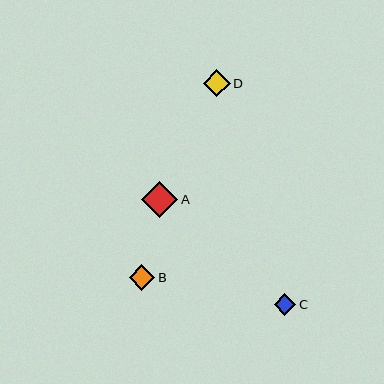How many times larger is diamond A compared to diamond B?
Diamond A is approximately 1.4 times the size of diamond B.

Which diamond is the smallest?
Diamond C is the smallest with a size of approximately 22 pixels.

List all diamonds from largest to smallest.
From largest to smallest: A, D, B, C.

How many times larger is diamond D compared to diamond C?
Diamond D is approximately 1.2 times the size of diamond C.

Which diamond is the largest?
Diamond A is the largest with a size of approximately 36 pixels.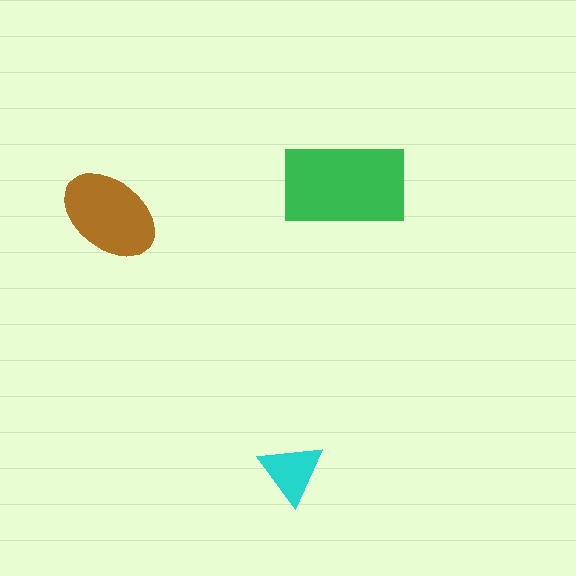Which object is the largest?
The green rectangle.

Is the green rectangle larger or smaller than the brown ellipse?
Larger.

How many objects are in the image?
There are 3 objects in the image.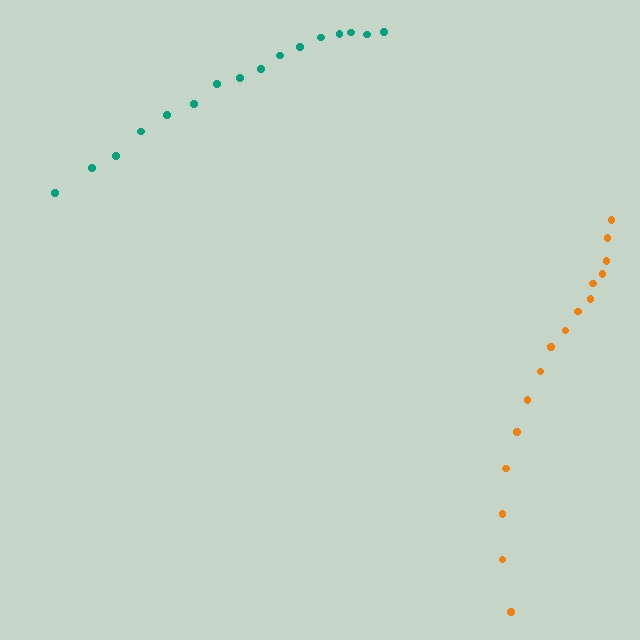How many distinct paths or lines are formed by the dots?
There are 2 distinct paths.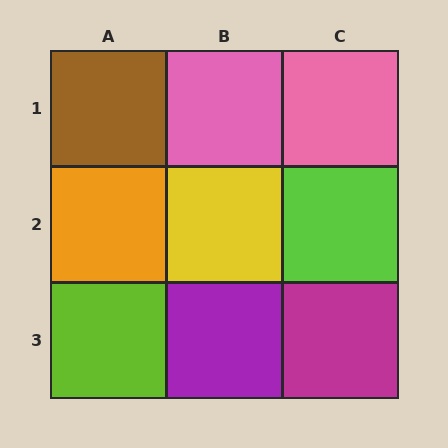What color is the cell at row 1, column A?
Brown.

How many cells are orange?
1 cell is orange.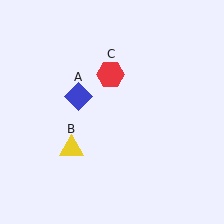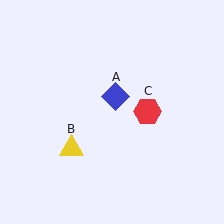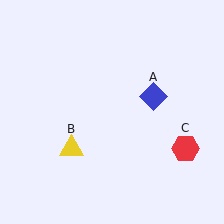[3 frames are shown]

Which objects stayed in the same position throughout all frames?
Yellow triangle (object B) remained stationary.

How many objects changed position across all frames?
2 objects changed position: blue diamond (object A), red hexagon (object C).